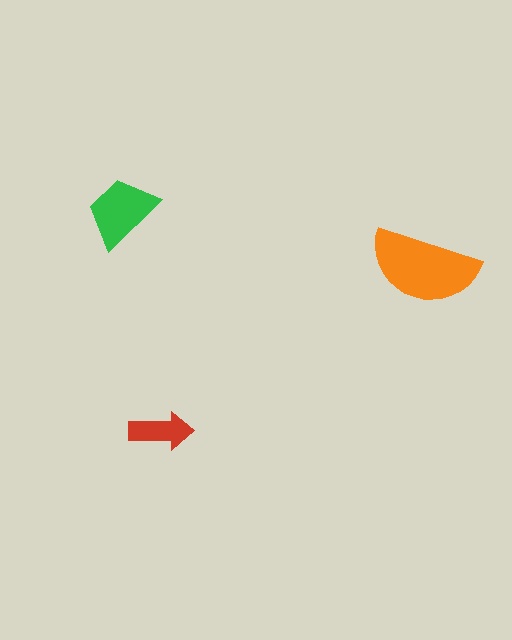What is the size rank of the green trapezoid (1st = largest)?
2nd.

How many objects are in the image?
There are 3 objects in the image.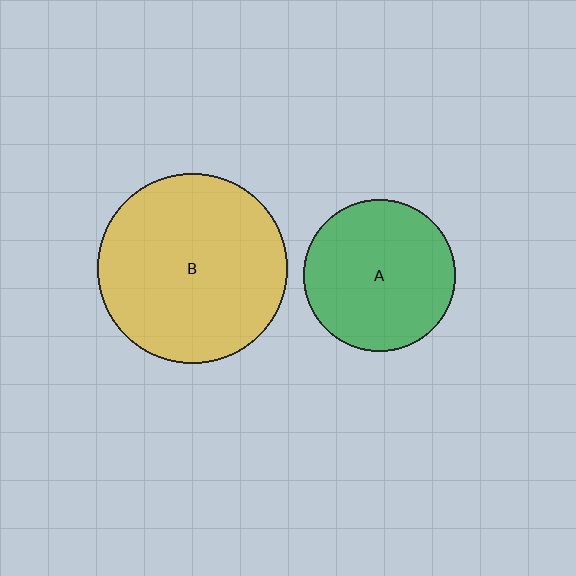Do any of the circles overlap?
No, none of the circles overlap.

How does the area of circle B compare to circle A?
Approximately 1.6 times.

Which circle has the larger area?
Circle B (yellow).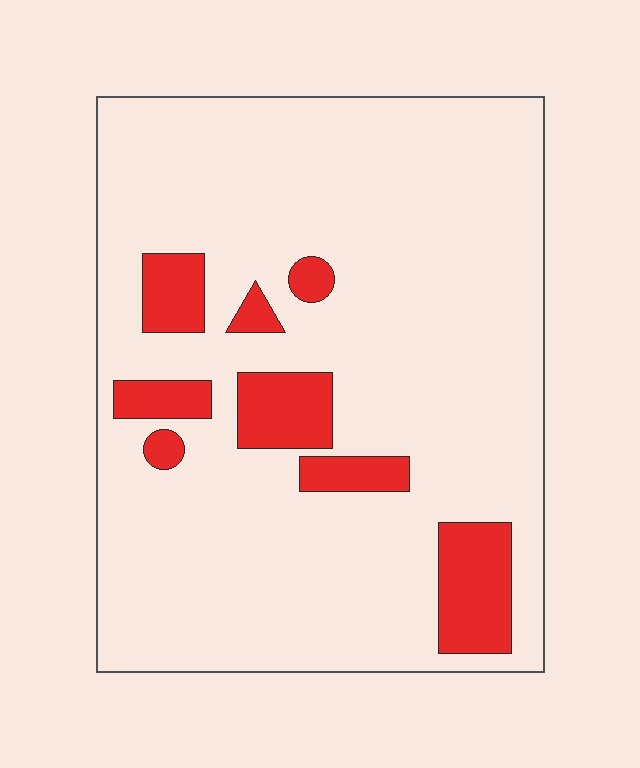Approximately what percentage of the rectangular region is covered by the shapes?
Approximately 15%.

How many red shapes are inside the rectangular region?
8.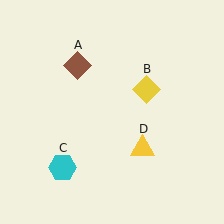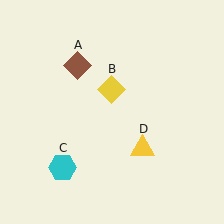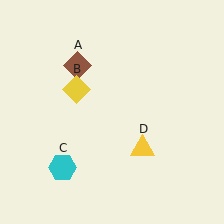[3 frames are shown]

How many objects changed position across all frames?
1 object changed position: yellow diamond (object B).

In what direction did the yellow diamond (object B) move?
The yellow diamond (object B) moved left.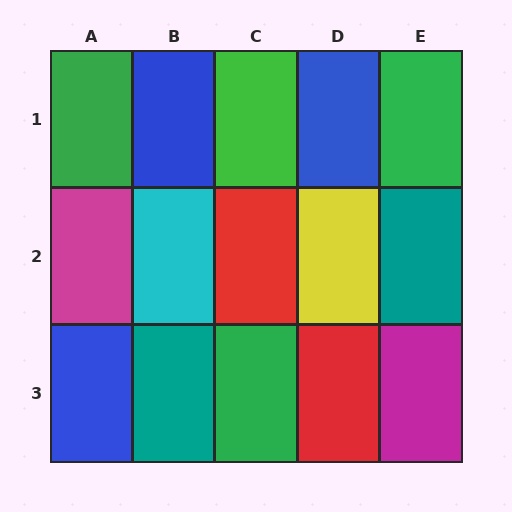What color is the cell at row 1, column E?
Green.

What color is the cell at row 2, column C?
Red.